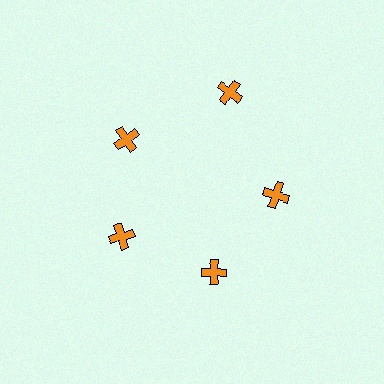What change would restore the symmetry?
The symmetry would be restored by moving it inward, back onto the ring so that all 5 crosses sit at equal angles and equal distance from the center.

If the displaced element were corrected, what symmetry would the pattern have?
It would have 5-fold rotational symmetry — the pattern would map onto itself every 72 degrees.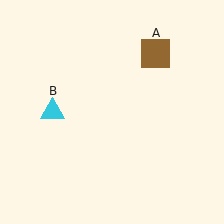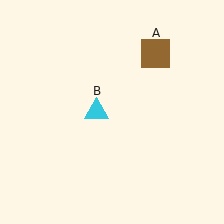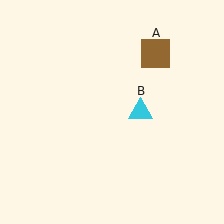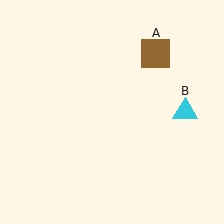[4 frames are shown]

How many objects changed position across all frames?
1 object changed position: cyan triangle (object B).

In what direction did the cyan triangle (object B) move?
The cyan triangle (object B) moved right.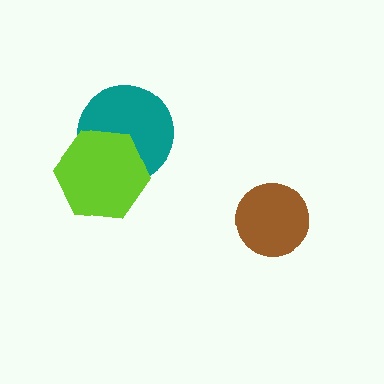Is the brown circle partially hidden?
No, no other shape covers it.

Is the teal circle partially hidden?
Yes, it is partially covered by another shape.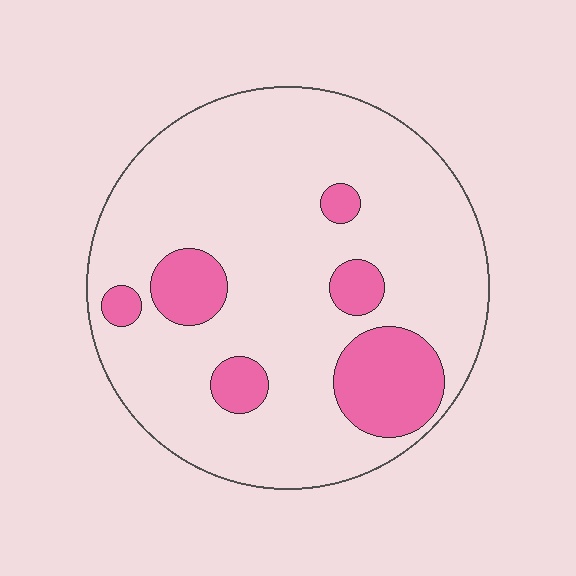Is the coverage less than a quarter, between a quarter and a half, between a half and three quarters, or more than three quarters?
Less than a quarter.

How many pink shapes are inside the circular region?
6.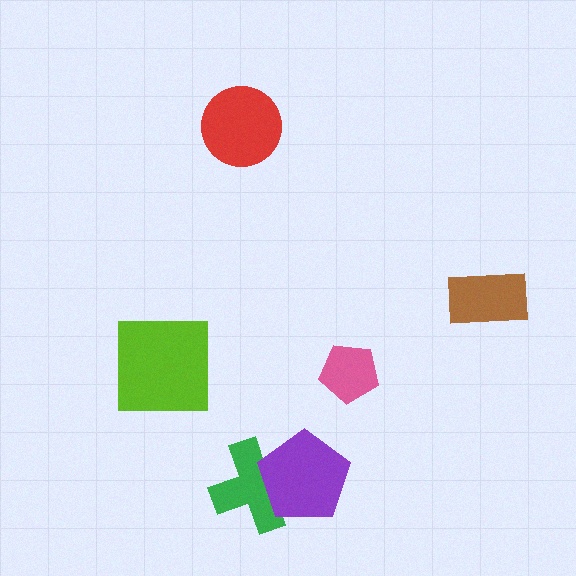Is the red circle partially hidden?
No, no other shape covers it.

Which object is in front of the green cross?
The purple pentagon is in front of the green cross.